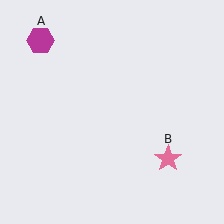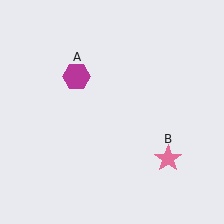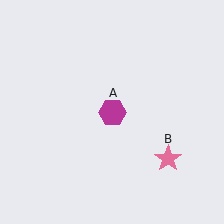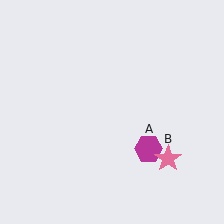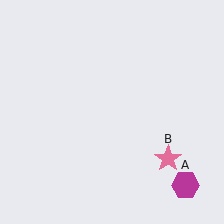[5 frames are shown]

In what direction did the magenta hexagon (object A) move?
The magenta hexagon (object A) moved down and to the right.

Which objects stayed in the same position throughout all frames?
Pink star (object B) remained stationary.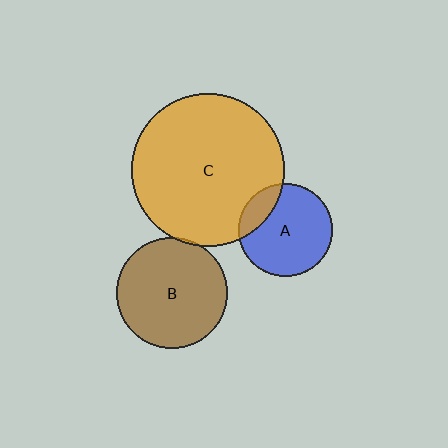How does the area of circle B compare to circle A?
Approximately 1.4 times.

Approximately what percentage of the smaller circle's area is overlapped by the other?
Approximately 20%.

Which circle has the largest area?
Circle C (orange).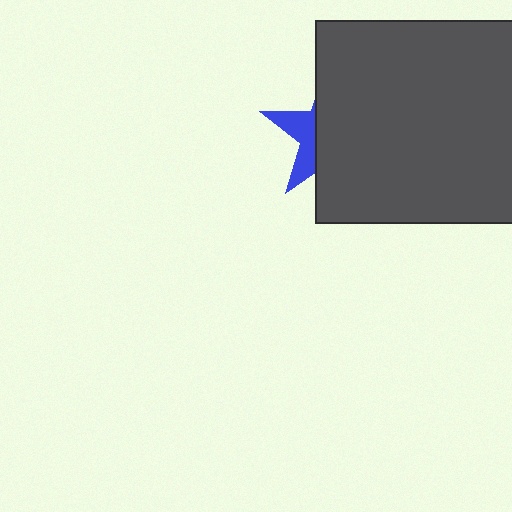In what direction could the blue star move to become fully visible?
The blue star could move left. That would shift it out from behind the dark gray rectangle entirely.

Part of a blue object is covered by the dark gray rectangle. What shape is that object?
It is a star.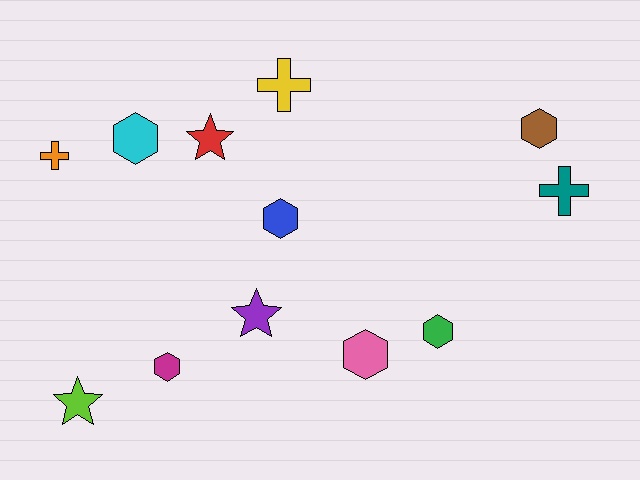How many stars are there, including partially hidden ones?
There are 3 stars.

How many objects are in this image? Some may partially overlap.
There are 12 objects.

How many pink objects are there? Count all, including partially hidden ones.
There is 1 pink object.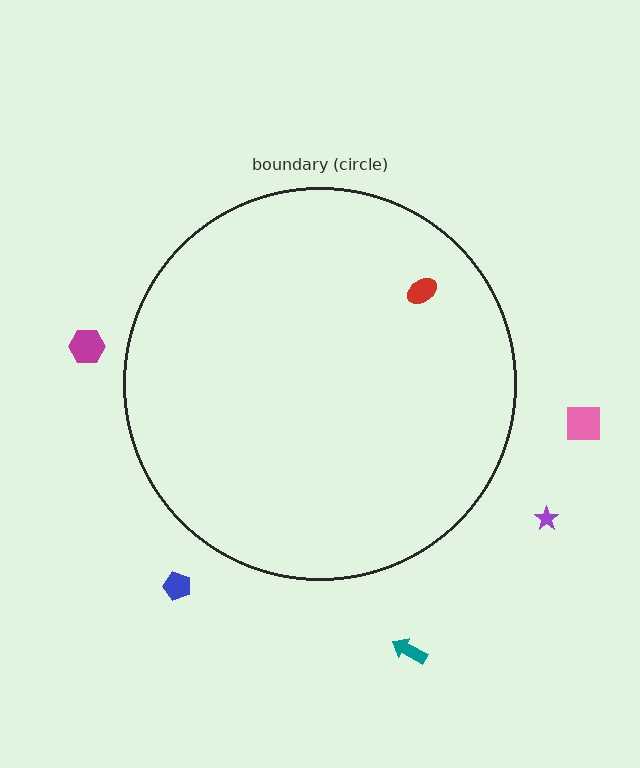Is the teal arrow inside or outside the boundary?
Outside.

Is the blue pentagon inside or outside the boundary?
Outside.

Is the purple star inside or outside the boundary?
Outside.